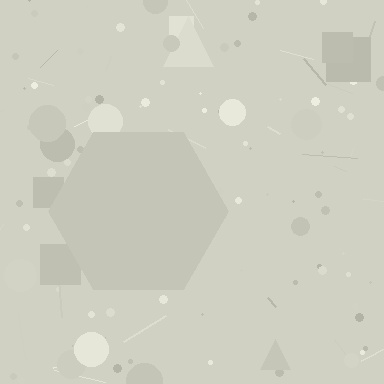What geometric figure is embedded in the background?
A hexagon is embedded in the background.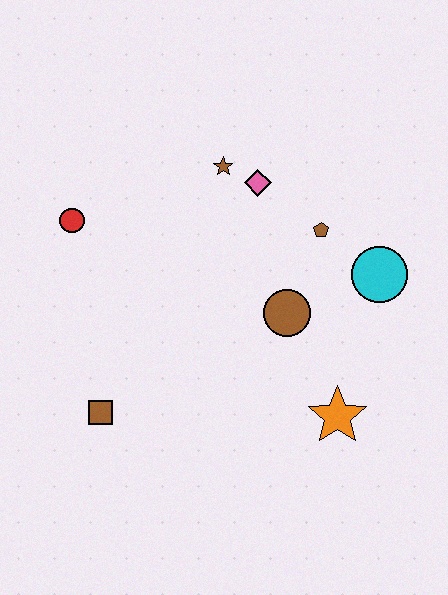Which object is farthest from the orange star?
The red circle is farthest from the orange star.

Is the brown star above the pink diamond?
Yes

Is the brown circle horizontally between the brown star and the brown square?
No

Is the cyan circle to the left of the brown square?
No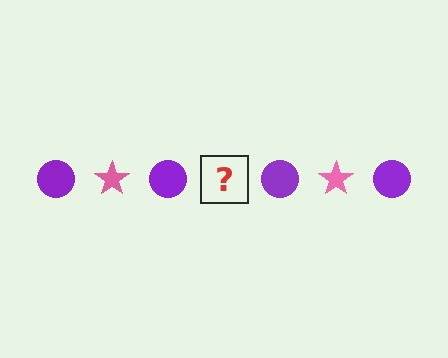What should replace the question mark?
The question mark should be replaced with a pink star.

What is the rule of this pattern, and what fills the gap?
The rule is that the pattern alternates between purple circle and pink star. The gap should be filled with a pink star.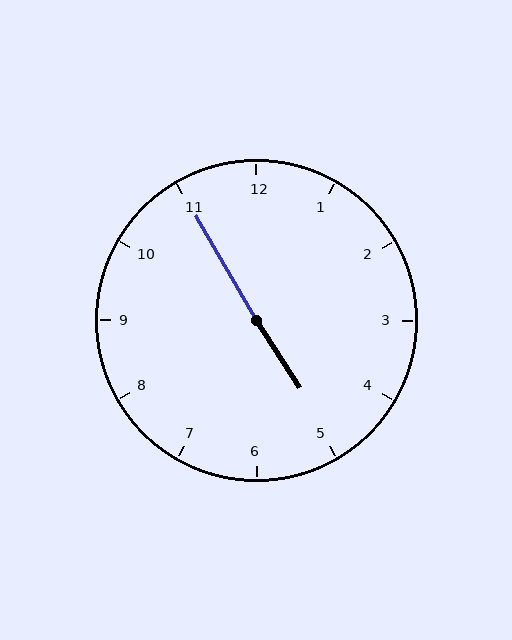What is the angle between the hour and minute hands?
Approximately 178 degrees.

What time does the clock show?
4:55.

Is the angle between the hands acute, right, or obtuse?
It is obtuse.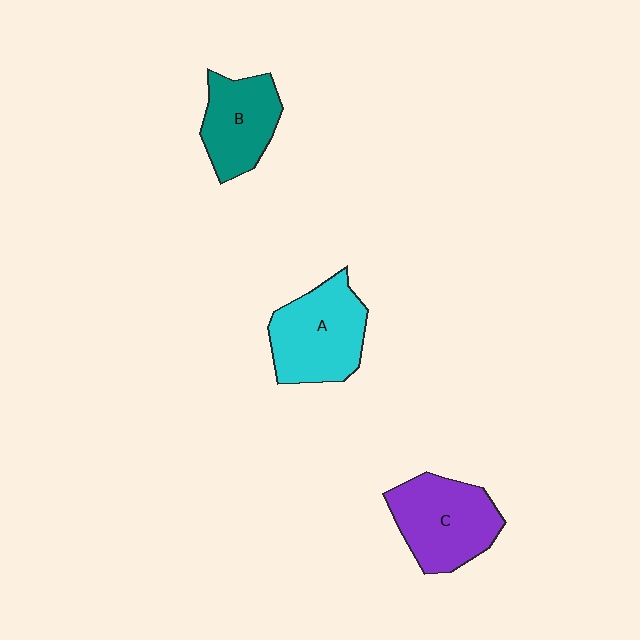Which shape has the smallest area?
Shape B (teal).